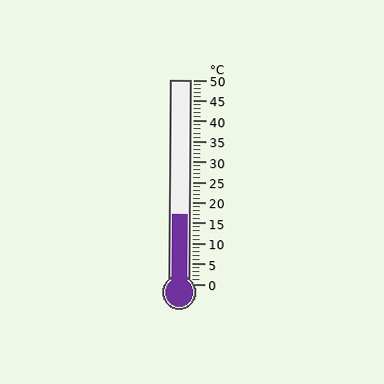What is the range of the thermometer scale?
The thermometer scale ranges from 0°C to 50°C.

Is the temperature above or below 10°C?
The temperature is above 10°C.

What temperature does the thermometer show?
The thermometer shows approximately 17°C.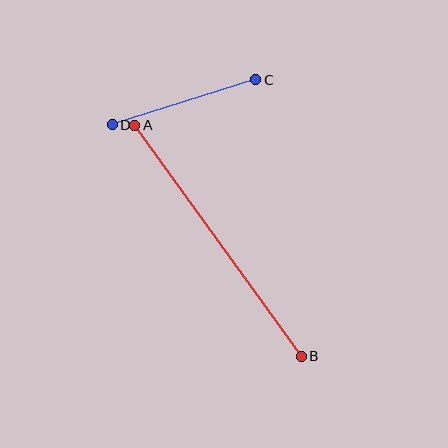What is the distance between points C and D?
The distance is approximately 150 pixels.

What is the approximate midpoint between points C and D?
The midpoint is at approximately (184, 102) pixels.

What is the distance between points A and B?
The distance is approximately 285 pixels.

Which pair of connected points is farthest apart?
Points A and B are farthest apart.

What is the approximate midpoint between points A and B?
The midpoint is at approximately (218, 241) pixels.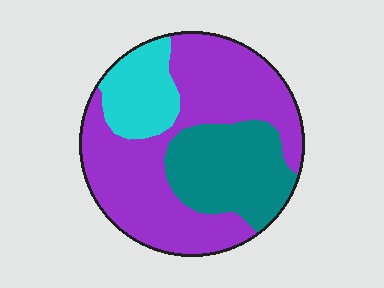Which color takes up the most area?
Purple, at roughly 60%.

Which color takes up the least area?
Cyan, at roughly 15%.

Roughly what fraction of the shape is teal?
Teal covers about 25% of the shape.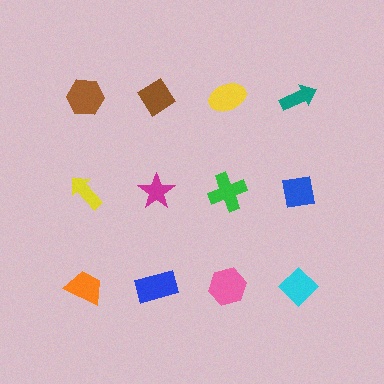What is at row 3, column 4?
A cyan diamond.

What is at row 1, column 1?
A brown hexagon.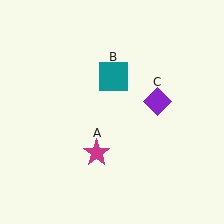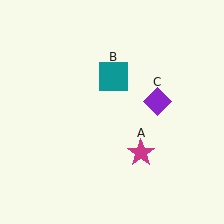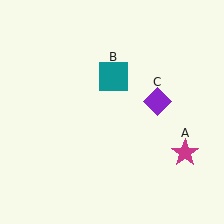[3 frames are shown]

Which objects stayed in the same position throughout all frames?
Teal square (object B) and purple diamond (object C) remained stationary.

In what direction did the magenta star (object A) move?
The magenta star (object A) moved right.